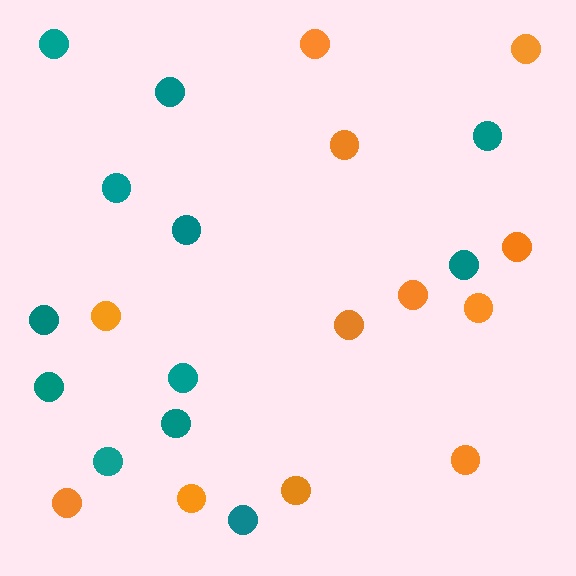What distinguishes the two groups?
There are 2 groups: one group of orange circles (12) and one group of teal circles (12).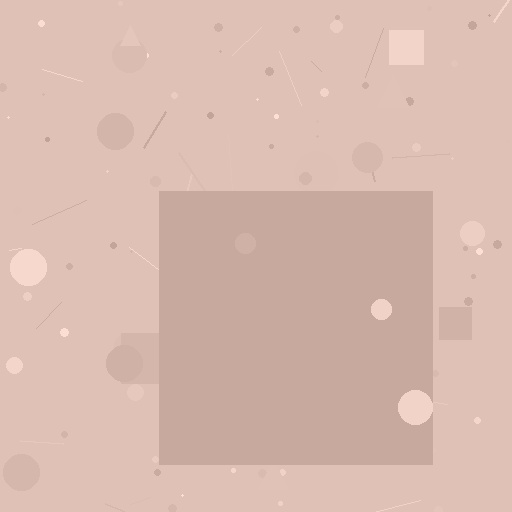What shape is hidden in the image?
A square is hidden in the image.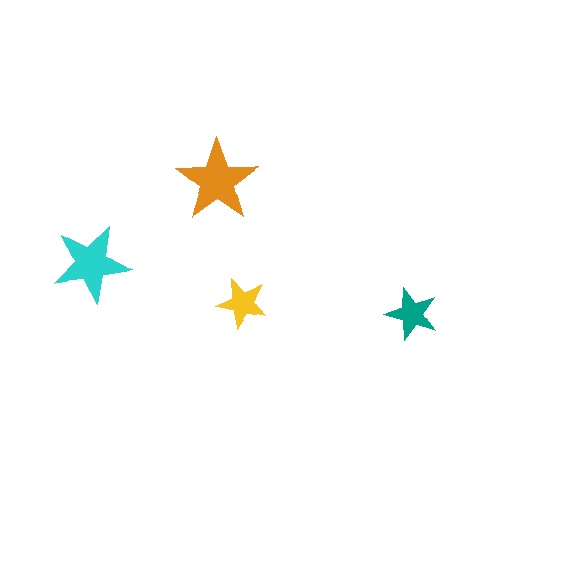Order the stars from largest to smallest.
the orange one, the cyan one, the teal one, the yellow one.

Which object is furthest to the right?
The teal star is rightmost.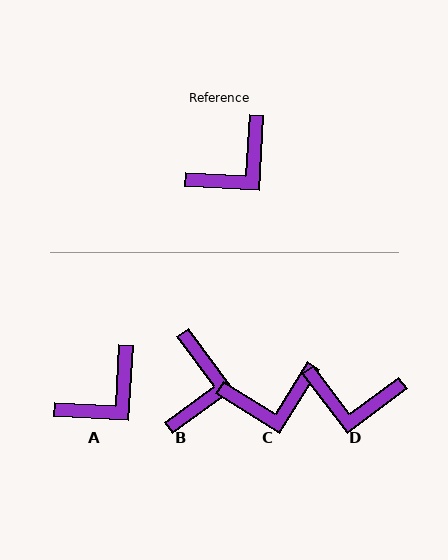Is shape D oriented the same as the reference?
No, it is off by about 50 degrees.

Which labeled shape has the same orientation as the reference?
A.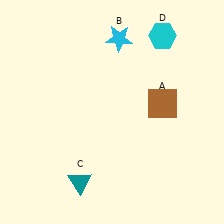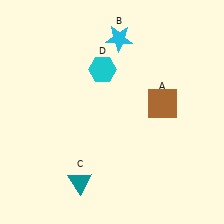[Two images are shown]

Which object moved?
The cyan hexagon (D) moved left.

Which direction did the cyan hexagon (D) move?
The cyan hexagon (D) moved left.